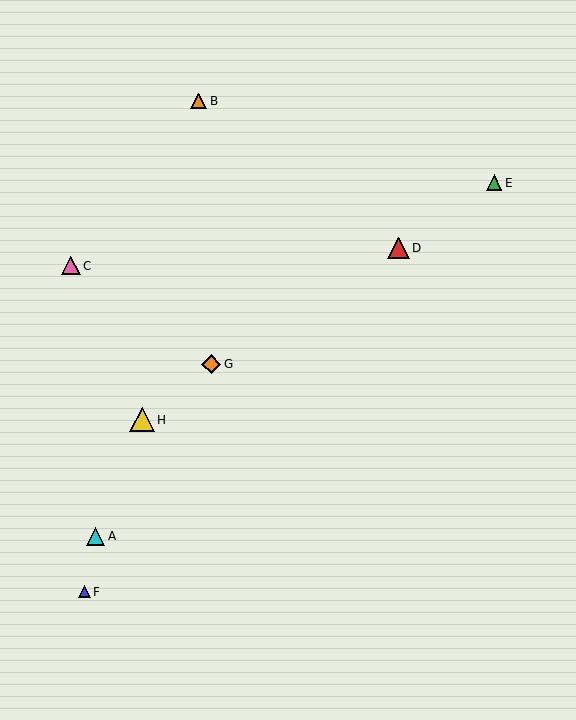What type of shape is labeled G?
Shape G is an orange diamond.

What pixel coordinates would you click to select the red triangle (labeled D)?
Click at (399, 248) to select the red triangle D.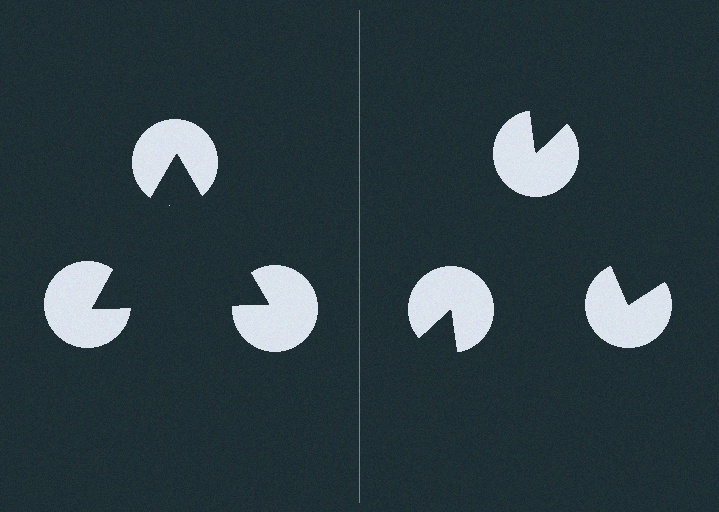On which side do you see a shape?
An illusory triangle appears on the left side. On the right side the wedge cuts are rotated, so no coherent shape forms.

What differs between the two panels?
The pac-man discs are positioned identically on both sides; only the wedge orientations differ. On the left they align to a triangle; on the right they are misaligned.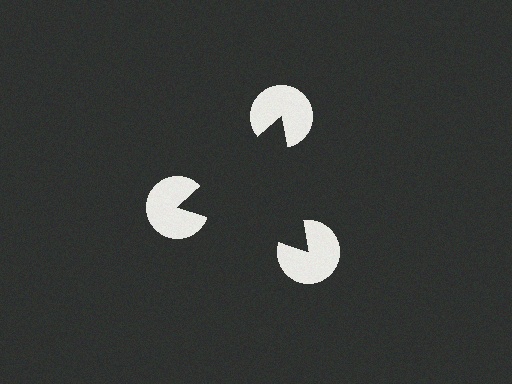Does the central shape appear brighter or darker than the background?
It typically appears slightly darker than the background, even though no actual brightness change is drawn.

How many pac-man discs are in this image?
There are 3 — one at each vertex of the illusory triangle.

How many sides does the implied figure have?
3 sides.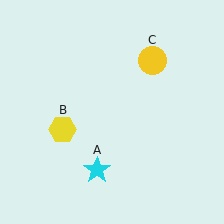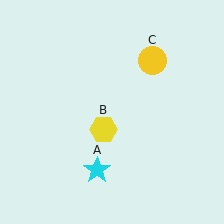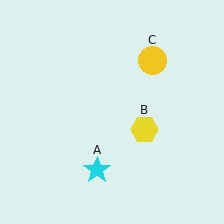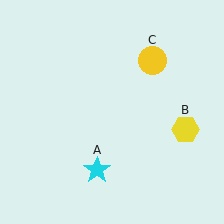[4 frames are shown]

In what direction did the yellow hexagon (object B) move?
The yellow hexagon (object B) moved right.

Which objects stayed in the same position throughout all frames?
Cyan star (object A) and yellow circle (object C) remained stationary.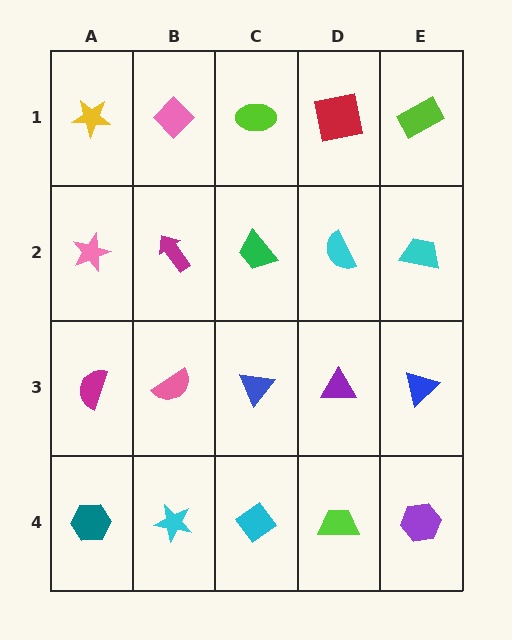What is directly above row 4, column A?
A magenta semicircle.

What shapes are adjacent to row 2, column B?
A pink diamond (row 1, column B), a pink semicircle (row 3, column B), a pink star (row 2, column A), a green trapezoid (row 2, column C).